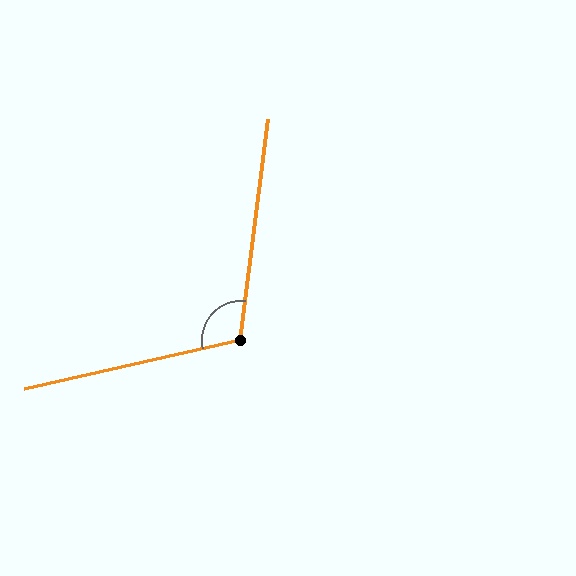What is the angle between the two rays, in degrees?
Approximately 110 degrees.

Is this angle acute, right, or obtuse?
It is obtuse.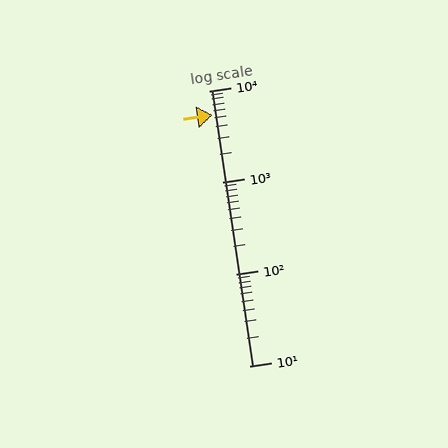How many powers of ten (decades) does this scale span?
The scale spans 3 decades, from 10 to 10000.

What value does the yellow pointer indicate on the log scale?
The pointer indicates approximately 5500.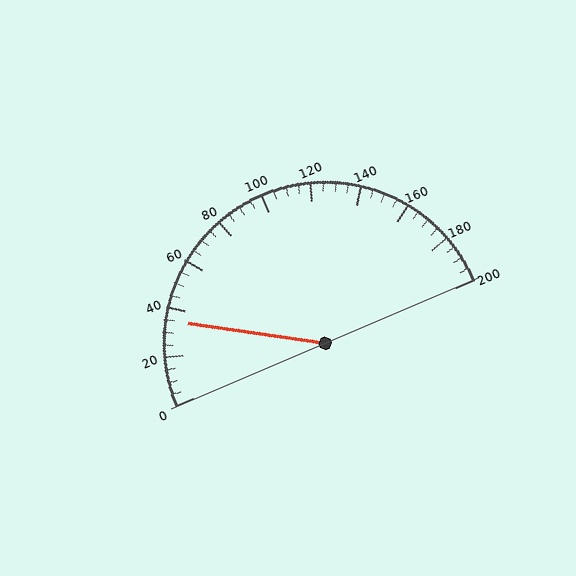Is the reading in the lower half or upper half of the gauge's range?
The reading is in the lower half of the range (0 to 200).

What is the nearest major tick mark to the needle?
The nearest major tick mark is 40.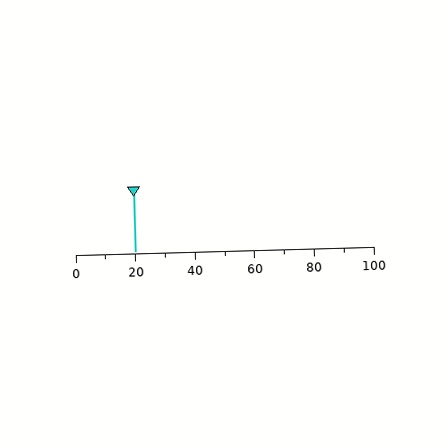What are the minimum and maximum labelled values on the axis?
The axis runs from 0 to 100.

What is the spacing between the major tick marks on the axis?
The major ticks are spaced 20 apart.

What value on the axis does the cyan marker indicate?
The marker indicates approximately 20.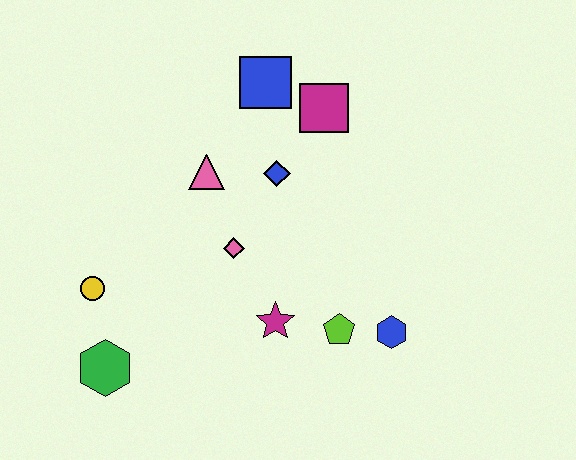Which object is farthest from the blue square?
The green hexagon is farthest from the blue square.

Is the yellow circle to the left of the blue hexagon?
Yes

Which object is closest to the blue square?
The magenta square is closest to the blue square.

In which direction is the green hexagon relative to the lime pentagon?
The green hexagon is to the left of the lime pentagon.